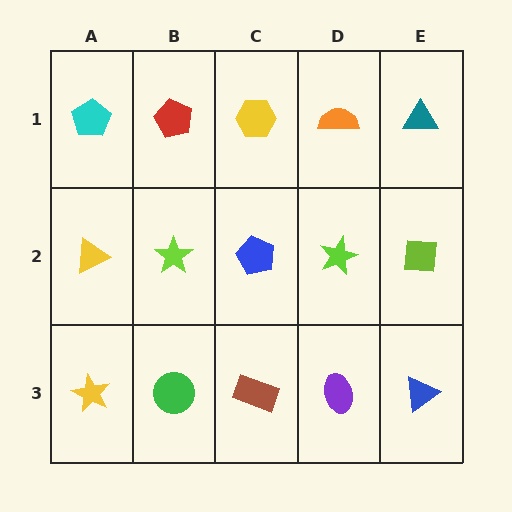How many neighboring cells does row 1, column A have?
2.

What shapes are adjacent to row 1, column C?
A blue pentagon (row 2, column C), a red pentagon (row 1, column B), an orange semicircle (row 1, column D).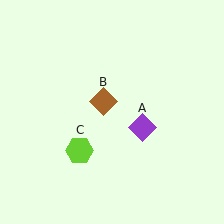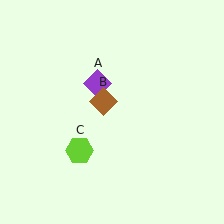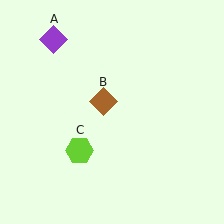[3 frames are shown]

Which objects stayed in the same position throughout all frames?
Brown diamond (object B) and lime hexagon (object C) remained stationary.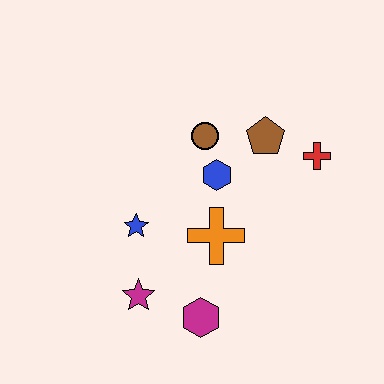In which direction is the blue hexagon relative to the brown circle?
The blue hexagon is below the brown circle.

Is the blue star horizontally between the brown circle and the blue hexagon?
No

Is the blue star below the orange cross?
No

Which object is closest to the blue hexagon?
The brown circle is closest to the blue hexagon.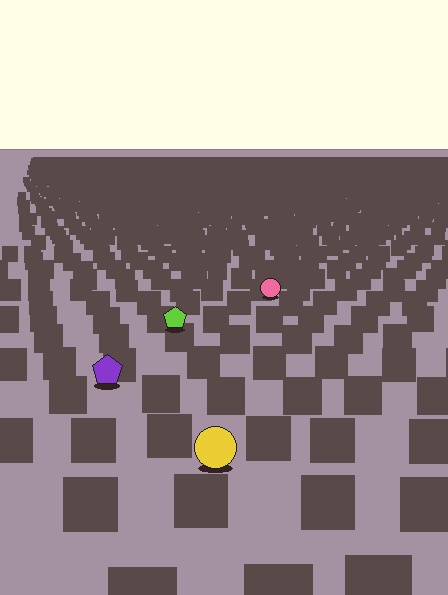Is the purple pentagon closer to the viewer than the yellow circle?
No. The yellow circle is closer — you can tell from the texture gradient: the ground texture is coarser near it.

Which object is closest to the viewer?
The yellow circle is closest. The texture marks near it are larger and more spread out.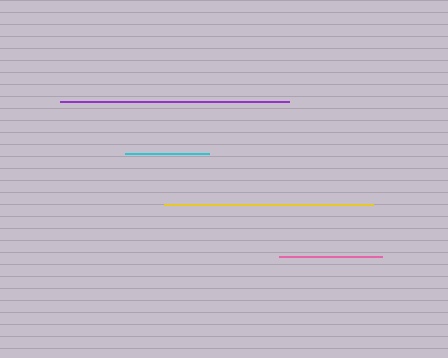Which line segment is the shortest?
The cyan line is the shortest at approximately 84 pixels.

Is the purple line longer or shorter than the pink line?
The purple line is longer than the pink line.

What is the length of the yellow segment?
The yellow segment is approximately 209 pixels long.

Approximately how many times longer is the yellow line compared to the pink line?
The yellow line is approximately 2.0 times the length of the pink line.